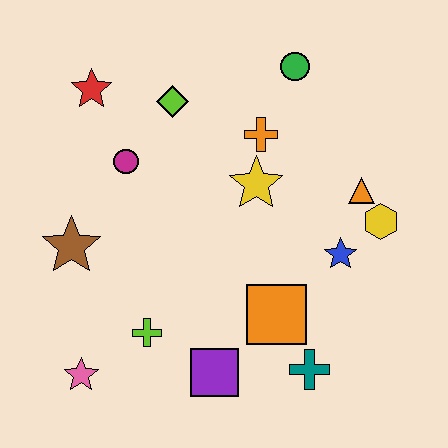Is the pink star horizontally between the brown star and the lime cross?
Yes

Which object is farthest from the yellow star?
The pink star is farthest from the yellow star.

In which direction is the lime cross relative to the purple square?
The lime cross is to the left of the purple square.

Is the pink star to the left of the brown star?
No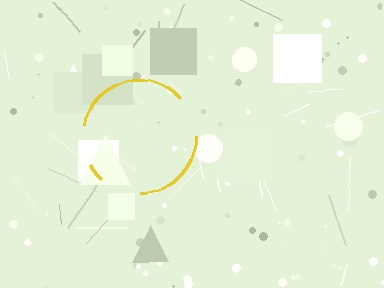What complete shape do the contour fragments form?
The contour fragments form a circle.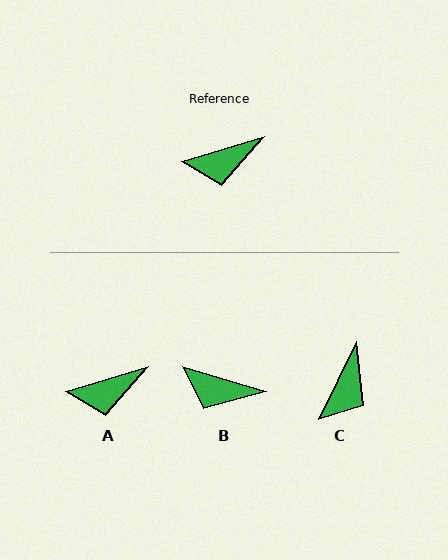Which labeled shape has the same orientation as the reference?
A.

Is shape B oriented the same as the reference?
No, it is off by about 33 degrees.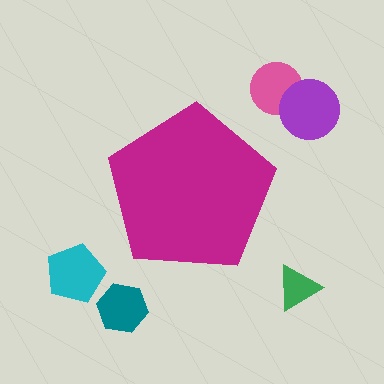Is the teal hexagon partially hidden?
No, the teal hexagon is fully visible.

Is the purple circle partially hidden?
No, the purple circle is fully visible.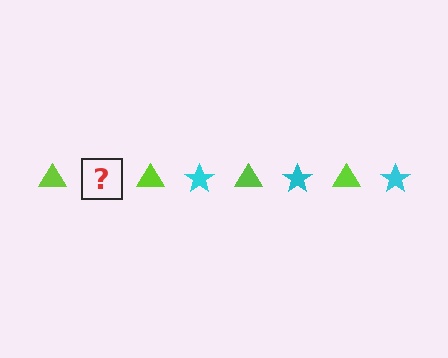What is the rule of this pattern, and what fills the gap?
The rule is that the pattern alternates between lime triangle and cyan star. The gap should be filled with a cyan star.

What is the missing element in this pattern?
The missing element is a cyan star.